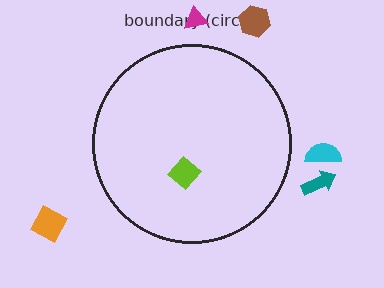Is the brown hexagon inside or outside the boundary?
Outside.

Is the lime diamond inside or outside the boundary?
Inside.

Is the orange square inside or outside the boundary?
Outside.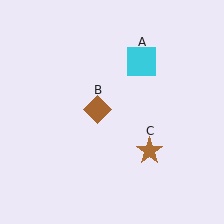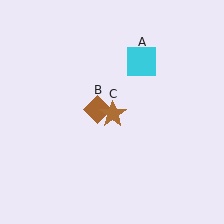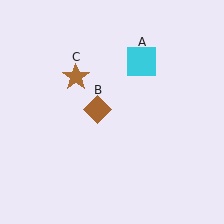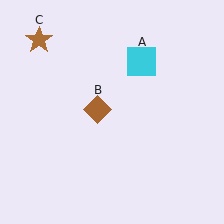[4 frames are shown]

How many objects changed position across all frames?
1 object changed position: brown star (object C).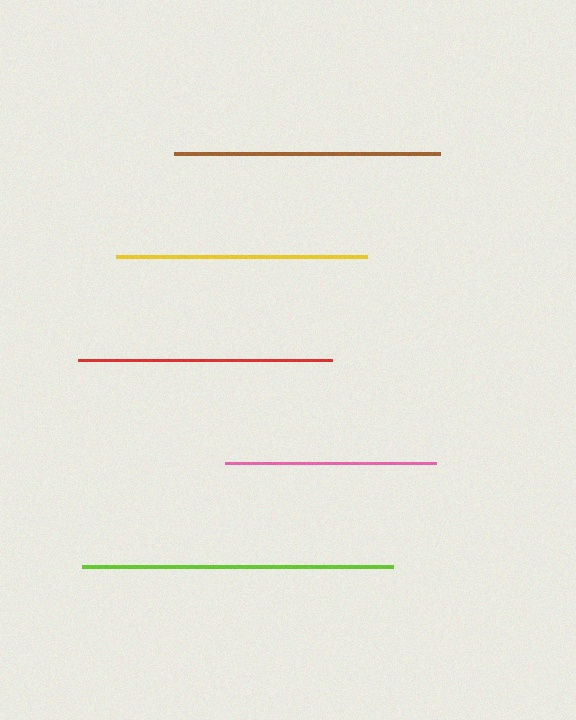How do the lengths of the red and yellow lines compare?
The red and yellow lines are approximately the same length.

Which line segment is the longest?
The lime line is the longest at approximately 311 pixels.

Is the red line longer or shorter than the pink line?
The red line is longer than the pink line.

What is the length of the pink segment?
The pink segment is approximately 211 pixels long.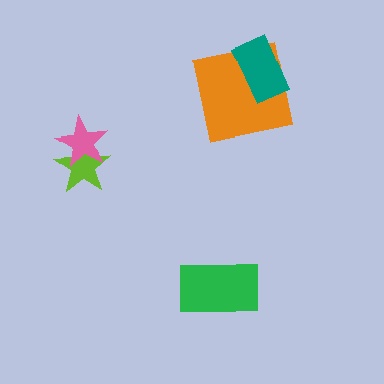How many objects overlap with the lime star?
1 object overlaps with the lime star.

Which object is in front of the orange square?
The teal rectangle is in front of the orange square.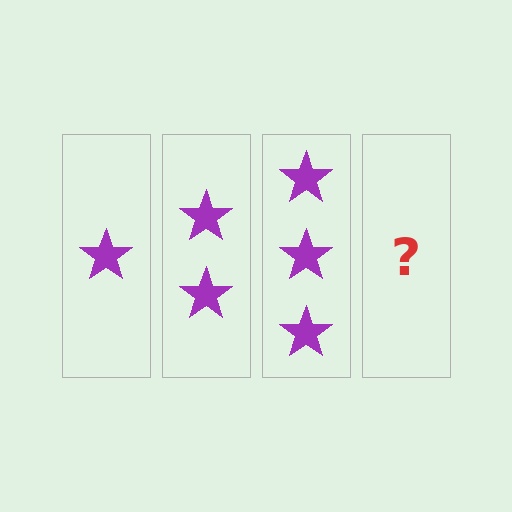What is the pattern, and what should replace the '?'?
The pattern is that each step adds one more star. The '?' should be 4 stars.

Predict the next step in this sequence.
The next step is 4 stars.